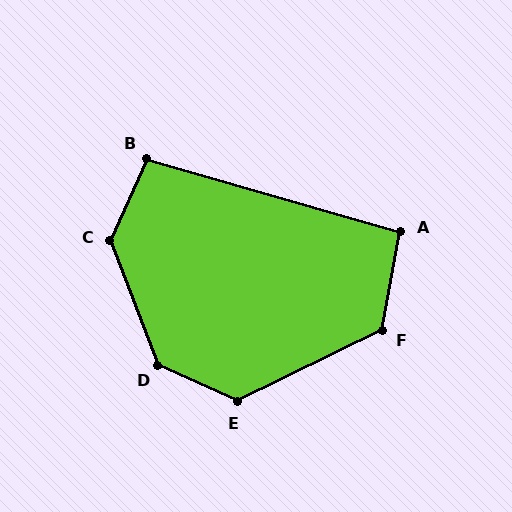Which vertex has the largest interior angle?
D, at approximately 136 degrees.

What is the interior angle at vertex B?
Approximately 98 degrees (obtuse).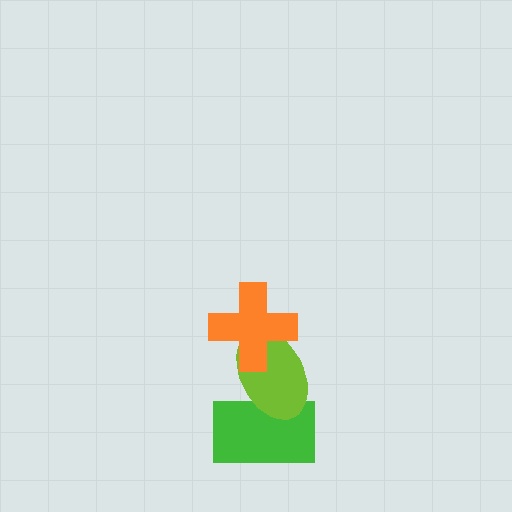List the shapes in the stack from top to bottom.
From top to bottom: the orange cross, the lime ellipse, the green rectangle.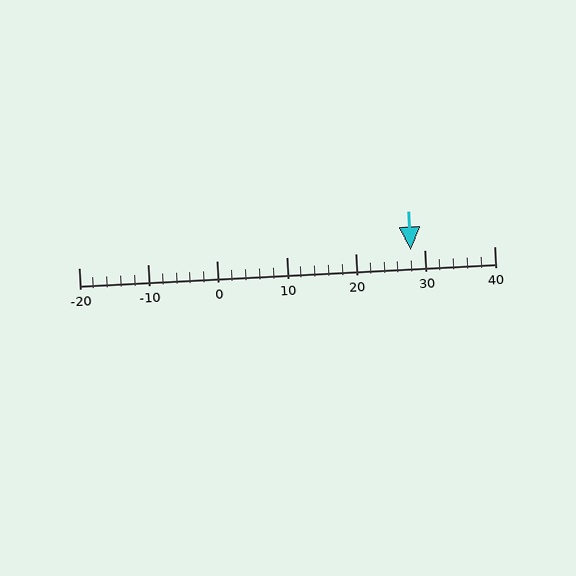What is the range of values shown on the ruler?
The ruler shows values from -20 to 40.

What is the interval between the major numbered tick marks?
The major tick marks are spaced 10 units apart.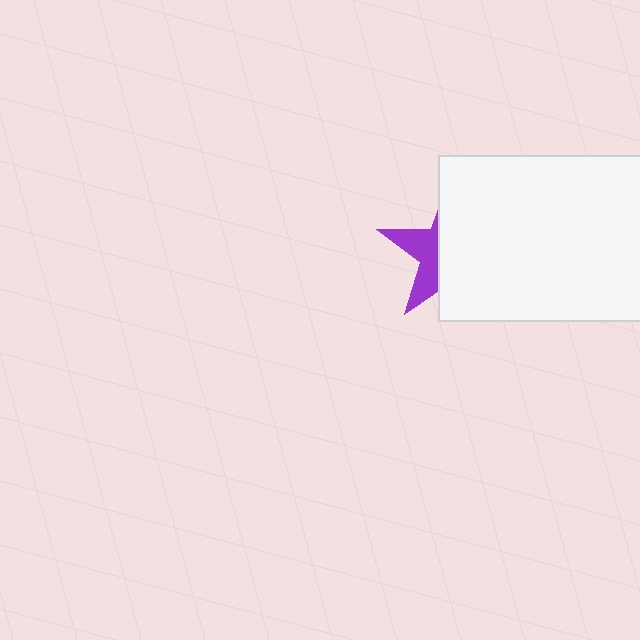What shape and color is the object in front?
The object in front is a white rectangle.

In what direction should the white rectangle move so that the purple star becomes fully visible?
The white rectangle should move right. That is the shortest direction to clear the overlap and leave the purple star fully visible.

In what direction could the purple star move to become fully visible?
The purple star could move left. That would shift it out from behind the white rectangle entirely.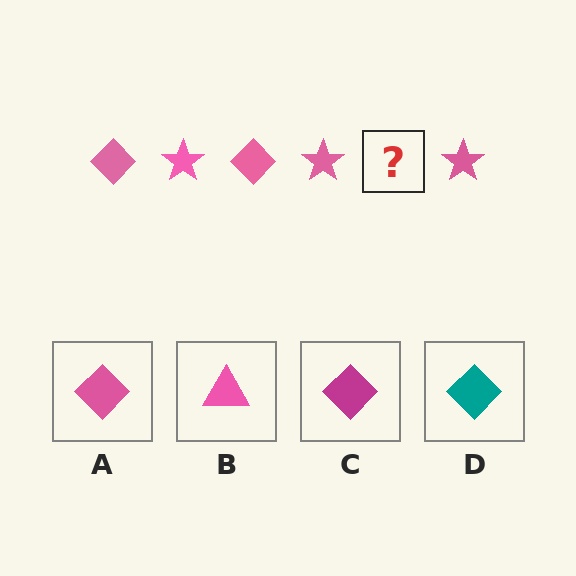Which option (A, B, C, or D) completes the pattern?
A.